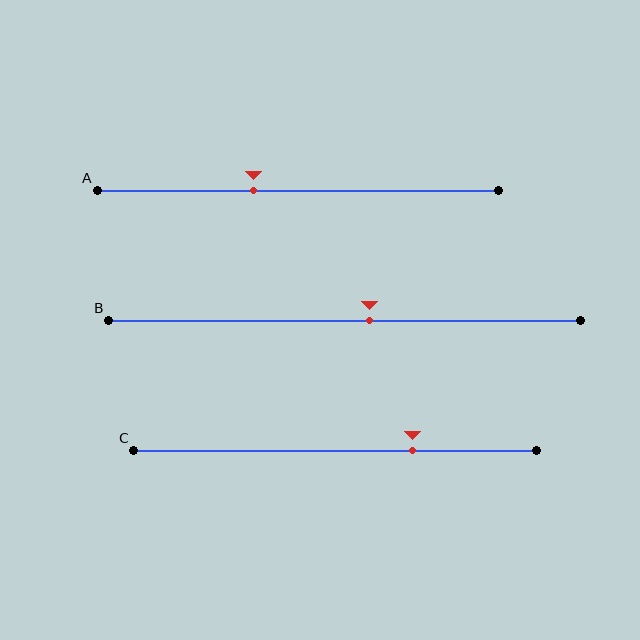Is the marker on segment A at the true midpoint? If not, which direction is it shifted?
No, the marker on segment A is shifted to the left by about 11% of the segment length.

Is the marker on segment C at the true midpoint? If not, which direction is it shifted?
No, the marker on segment C is shifted to the right by about 19% of the segment length.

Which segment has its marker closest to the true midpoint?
Segment B has its marker closest to the true midpoint.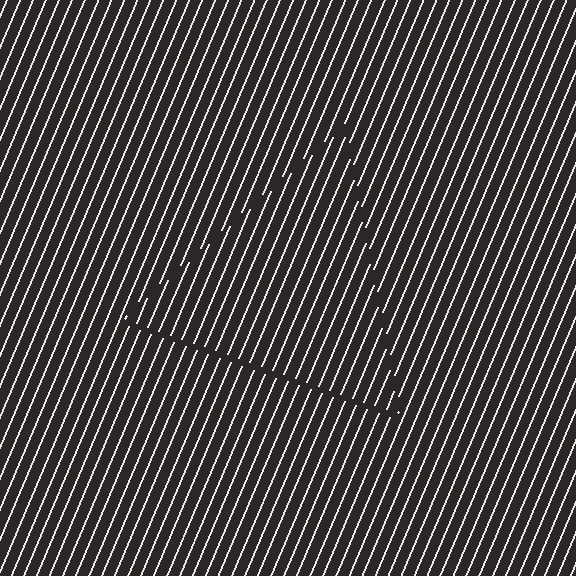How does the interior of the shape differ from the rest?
The interior of the shape contains the same grating, shifted by half a period — the contour is defined by the phase discontinuity where line-ends from the inner and outer gratings abut.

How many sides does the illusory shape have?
3 sides — the line-ends trace a triangle.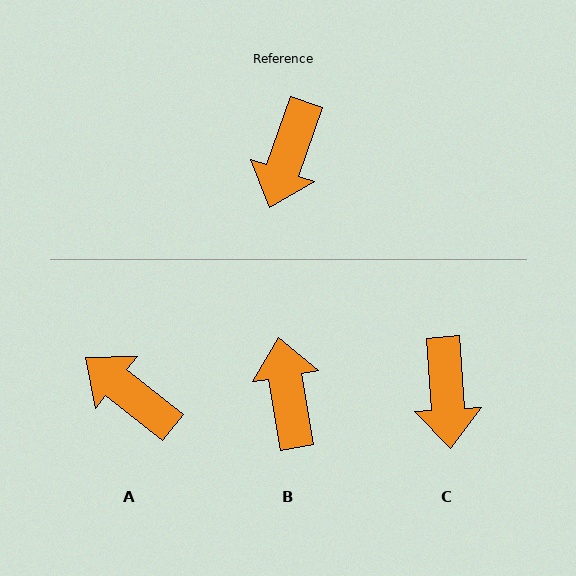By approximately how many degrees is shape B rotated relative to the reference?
Approximately 151 degrees clockwise.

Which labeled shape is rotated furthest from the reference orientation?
B, about 151 degrees away.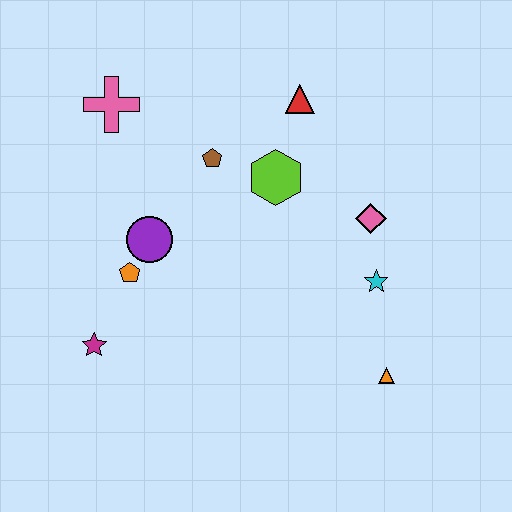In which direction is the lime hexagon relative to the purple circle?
The lime hexagon is to the right of the purple circle.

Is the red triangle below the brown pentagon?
No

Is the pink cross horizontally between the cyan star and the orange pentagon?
No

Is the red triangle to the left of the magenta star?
No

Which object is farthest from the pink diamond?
The magenta star is farthest from the pink diamond.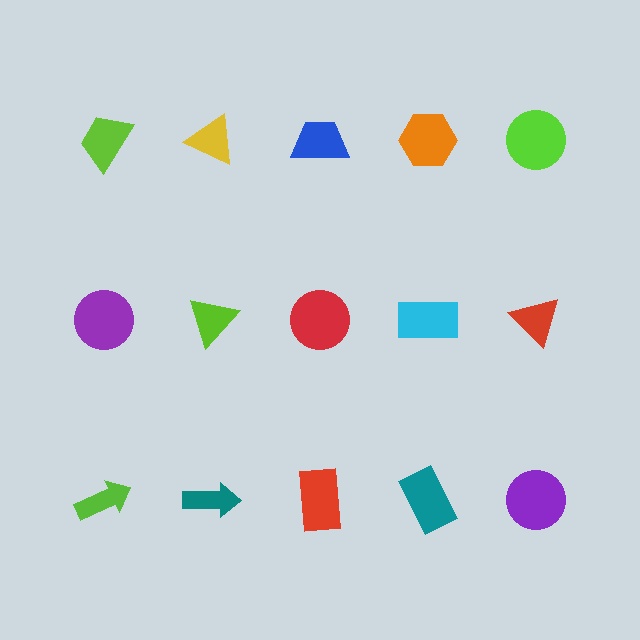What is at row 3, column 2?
A teal arrow.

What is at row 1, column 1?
A lime trapezoid.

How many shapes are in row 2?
5 shapes.